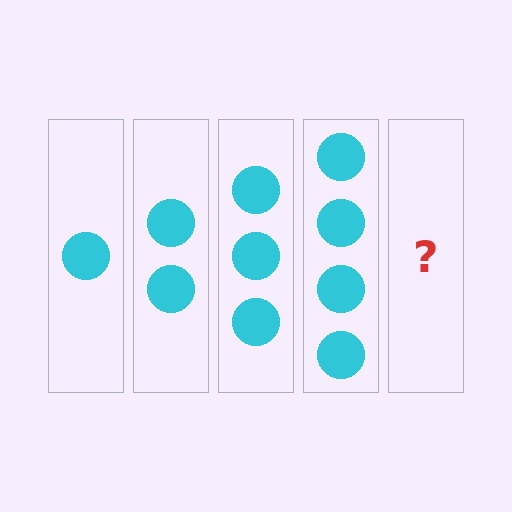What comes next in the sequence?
The next element should be 5 circles.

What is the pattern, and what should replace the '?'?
The pattern is that each step adds one more circle. The '?' should be 5 circles.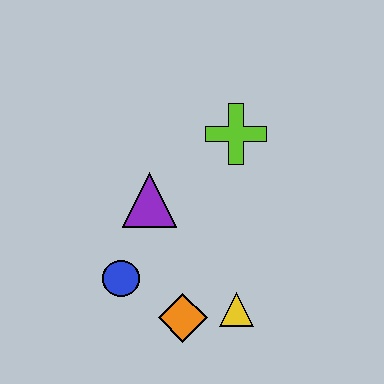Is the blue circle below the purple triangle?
Yes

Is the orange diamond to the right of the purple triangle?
Yes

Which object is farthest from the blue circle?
The lime cross is farthest from the blue circle.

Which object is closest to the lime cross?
The purple triangle is closest to the lime cross.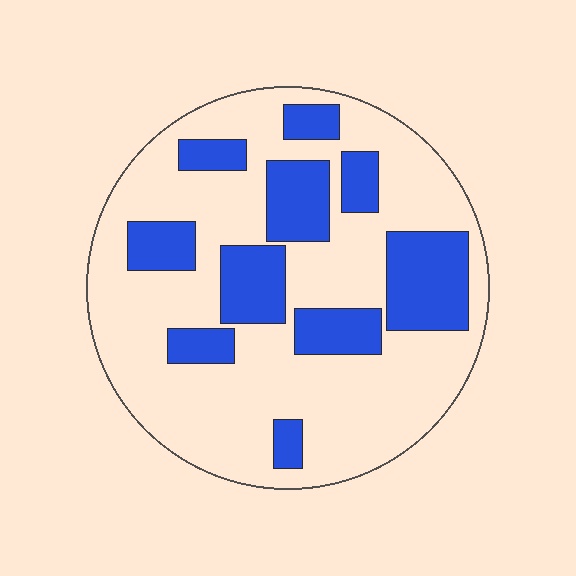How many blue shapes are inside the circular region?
10.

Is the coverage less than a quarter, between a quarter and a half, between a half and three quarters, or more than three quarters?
Between a quarter and a half.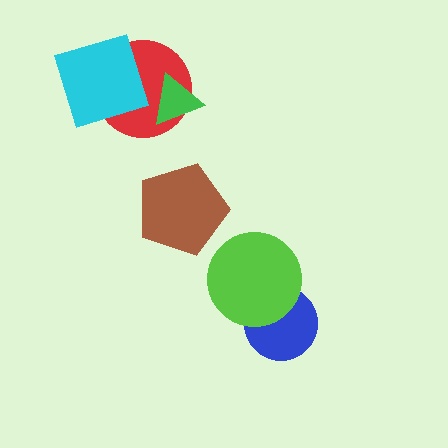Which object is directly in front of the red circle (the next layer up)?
The green triangle is directly in front of the red circle.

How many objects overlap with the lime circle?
1 object overlaps with the lime circle.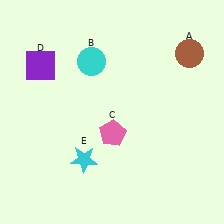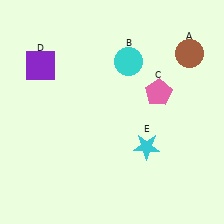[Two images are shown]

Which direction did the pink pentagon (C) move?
The pink pentagon (C) moved right.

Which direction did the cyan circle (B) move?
The cyan circle (B) moved right.